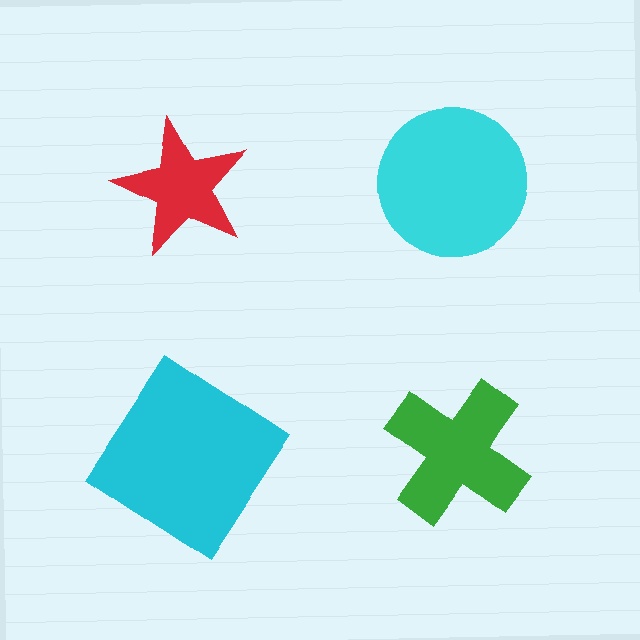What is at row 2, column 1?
A cyan diamond.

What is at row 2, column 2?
A green cross.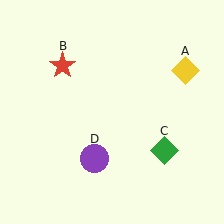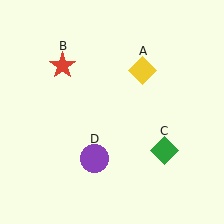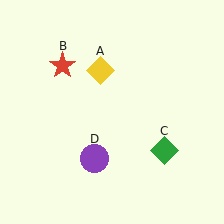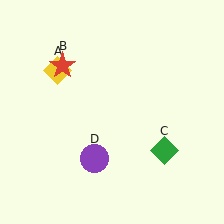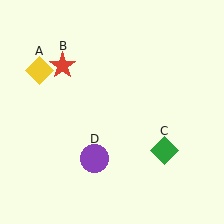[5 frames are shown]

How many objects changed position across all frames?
1 object changed position: yellow diamond (object A).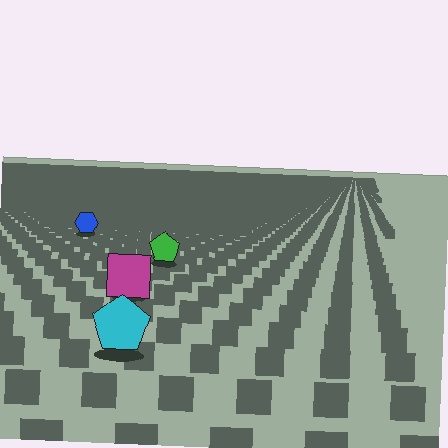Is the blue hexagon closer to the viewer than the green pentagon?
No. The green pentagon is closer — you can tell from the texture gradient: the ground texture is coarser near it.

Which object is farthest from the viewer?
The blue hexagon is farthest from the viewer. It appears smaller and the ground texture around it is denser.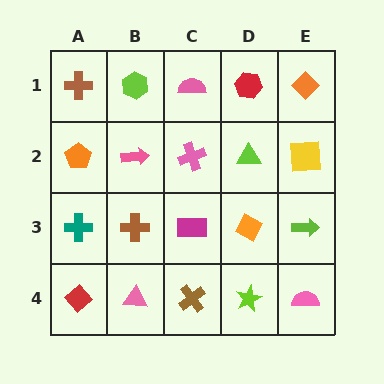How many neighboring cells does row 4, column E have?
2.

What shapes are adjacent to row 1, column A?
An orange pentagon (row 2, column A), a lime hexagon (row 1, column B).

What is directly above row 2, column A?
A brown cross.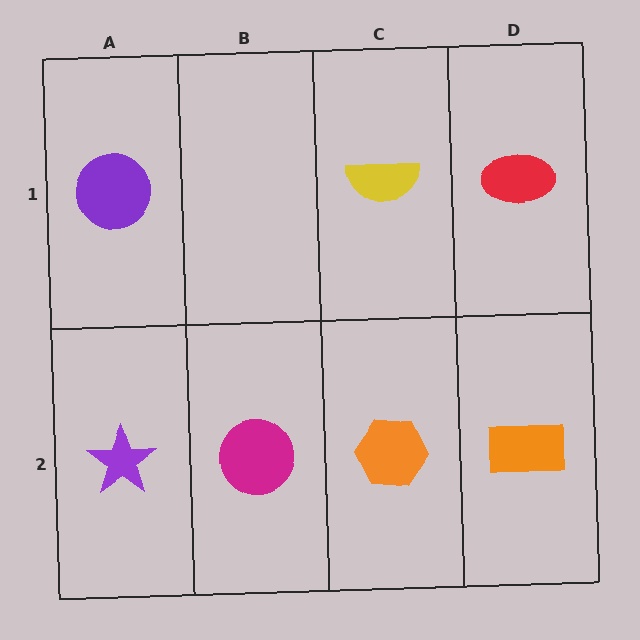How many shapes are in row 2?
4 shapes.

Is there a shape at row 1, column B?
No, that cell is empty.